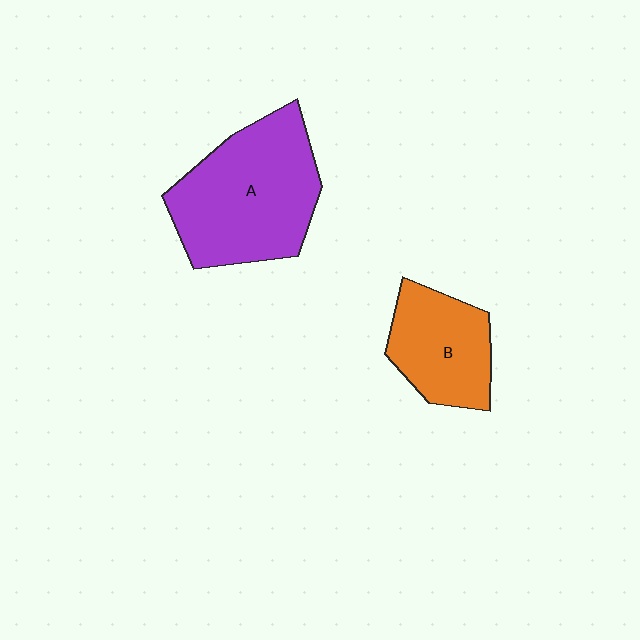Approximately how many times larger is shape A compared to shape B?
Approximately 1.7 times.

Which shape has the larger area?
Shape A (purple).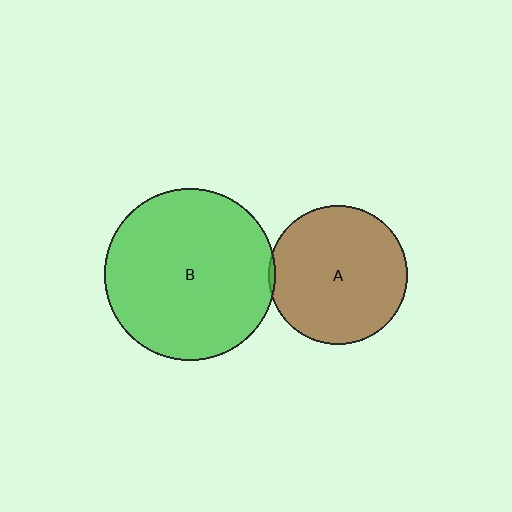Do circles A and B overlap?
Yes.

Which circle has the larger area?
Circle B (green).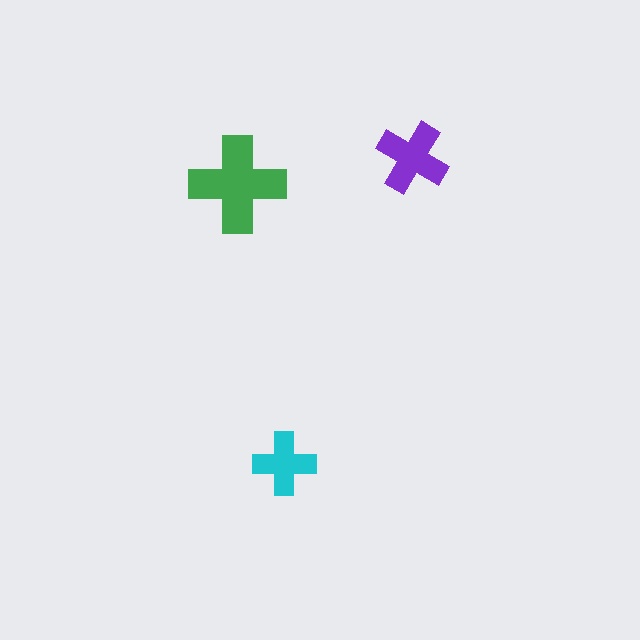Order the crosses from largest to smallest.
the green one, the purple one, the cyan one.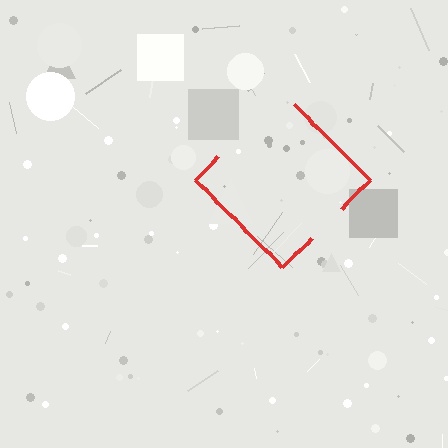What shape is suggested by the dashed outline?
The dashed outline suggests a diamond.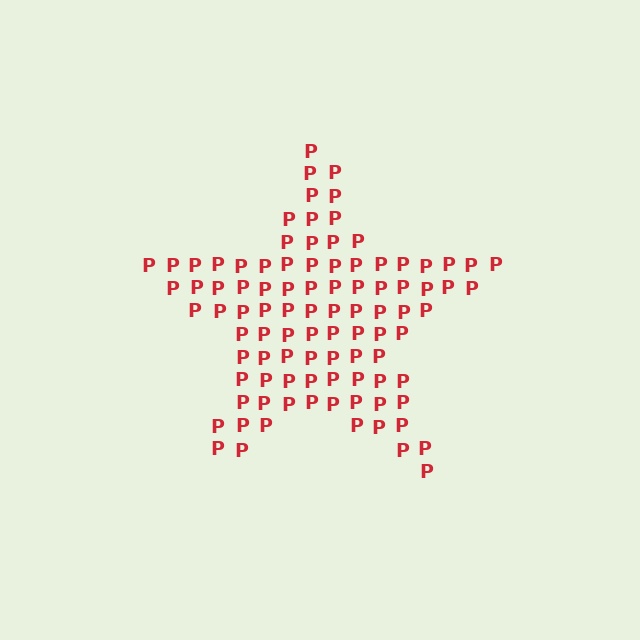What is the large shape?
The large shape is a star.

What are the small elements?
The small elements are letter P's.